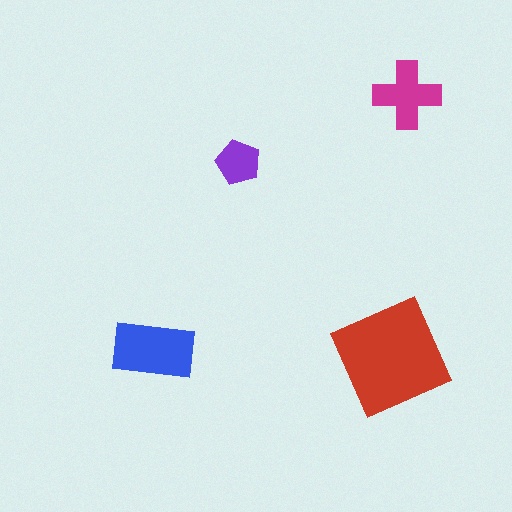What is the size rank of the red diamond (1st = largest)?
1st.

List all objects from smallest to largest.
The purple pentagon, the magenta cross, the blue rectangle, the red diamond.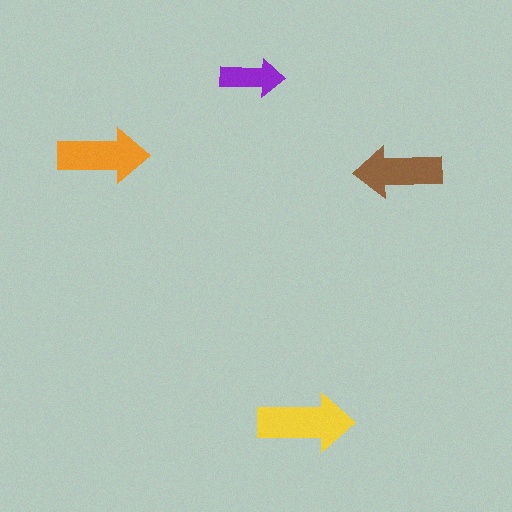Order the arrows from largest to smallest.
the yellow one, the orange one, the brown one, the purple one.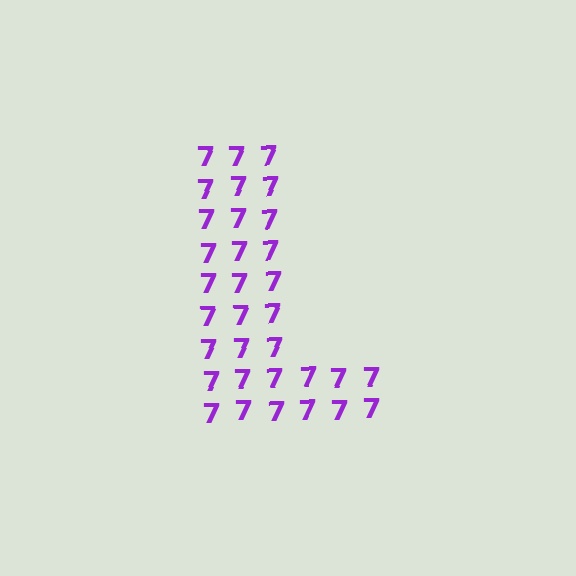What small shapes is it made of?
It is made of small digit 7's.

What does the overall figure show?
The overall figure shows the letter L.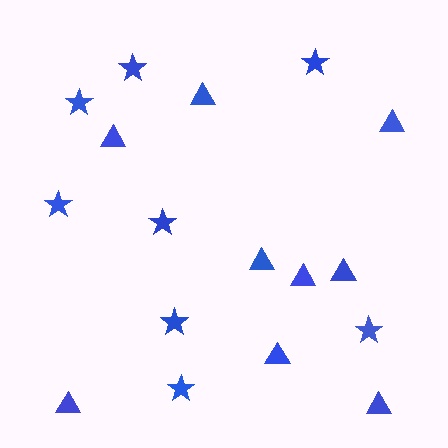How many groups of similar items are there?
There are 2 groups: one group of triangles (9) and one group of stars (8).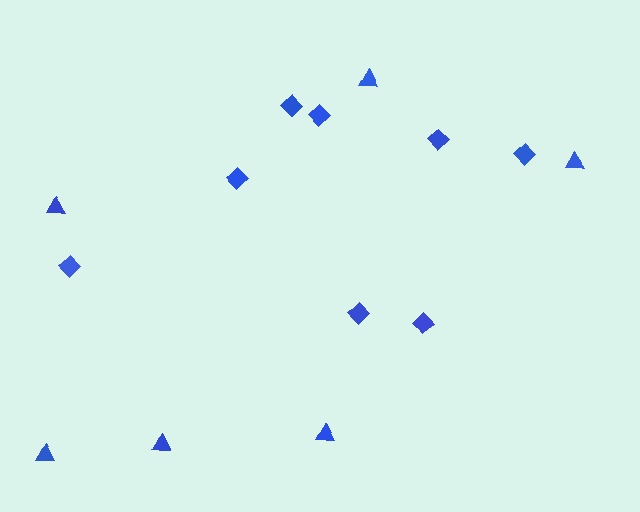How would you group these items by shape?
There are 2 groups: one group of diamonds (8) and one group of triangles (6).